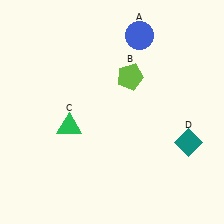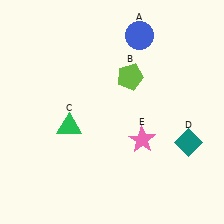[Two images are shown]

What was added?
A pink star (E) was added in Image 2.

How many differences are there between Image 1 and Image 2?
There is 1 difference between the two images.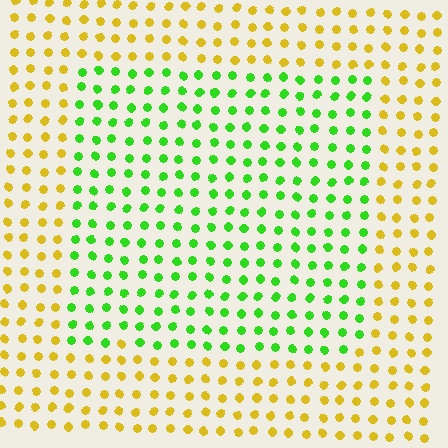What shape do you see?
I see a rectangle.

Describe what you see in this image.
The image is filled with small yellow elements in a uniform arrangement. A rectangle-shaped region is visible where the elements are tinted to a slightly different hue, forming a subtle color boundary.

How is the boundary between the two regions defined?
The boundary is defined purely by a slight shift in hue (about 64 degrees). Spacing, size, and orientation are identical on both sides.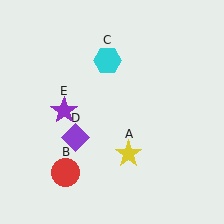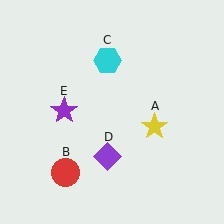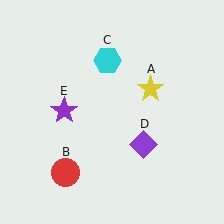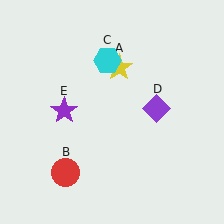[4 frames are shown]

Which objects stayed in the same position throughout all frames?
Red circle (object B) and cyan hexagon (object C) and purple star (object E) remained stationary.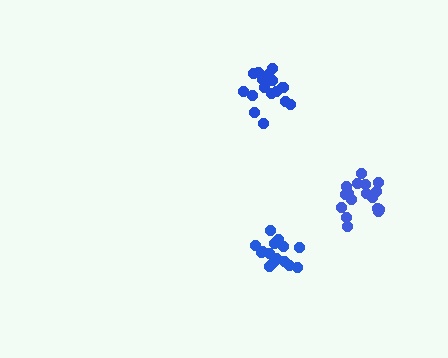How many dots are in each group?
Group 1: 17 dots, Group 2: 16 dots, Group 3: 17 dots (50 total).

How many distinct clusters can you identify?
There are 3 distinct clusters.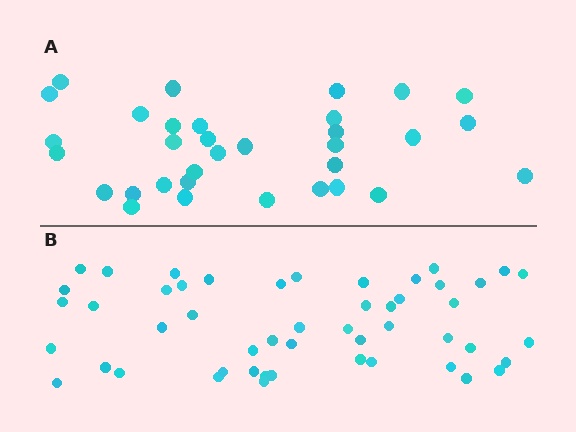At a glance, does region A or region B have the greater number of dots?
Region B (the bottom region) has more dots.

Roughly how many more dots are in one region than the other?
Region B has approximately 15 more dots than region A.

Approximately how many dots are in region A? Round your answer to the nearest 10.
About 30 dots. (The exact count is 33, which rounds to 30.)